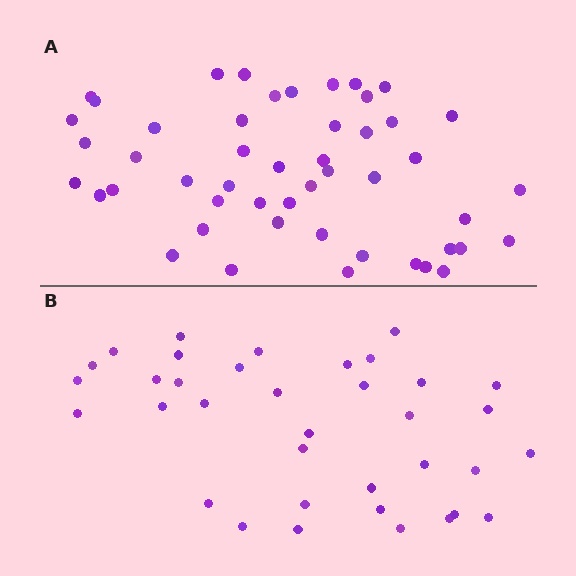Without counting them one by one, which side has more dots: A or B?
Region A (the top region) has more dots.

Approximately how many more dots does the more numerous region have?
Region A has approximately 15 more dots than region B.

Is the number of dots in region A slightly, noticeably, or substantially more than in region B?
Region A has noticeably more, but not dramatically so. The ratio is roughly 1.4 to 1.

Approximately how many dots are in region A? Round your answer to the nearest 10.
About 50 dots. (The exact count is 49, which rounds to 50.)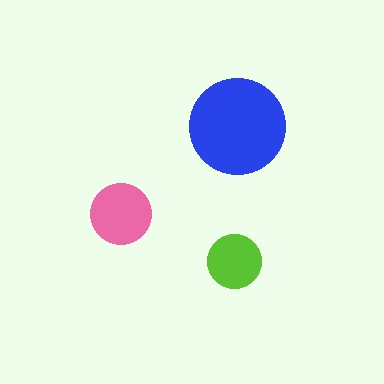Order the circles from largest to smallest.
the blue one, the pink one, the lime one.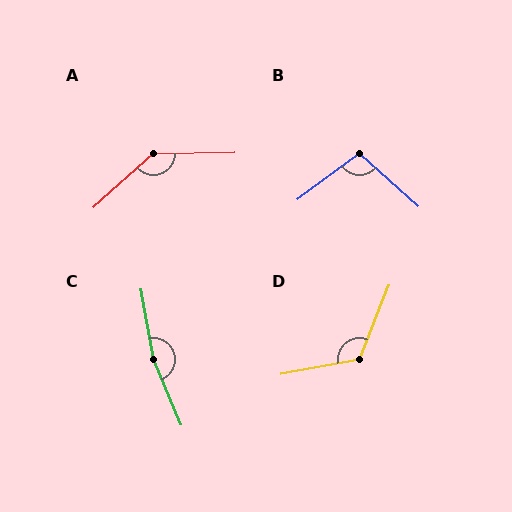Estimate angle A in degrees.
Approximately 139 degrees.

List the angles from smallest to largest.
B (102°), D (122°), A (139°), C (168°).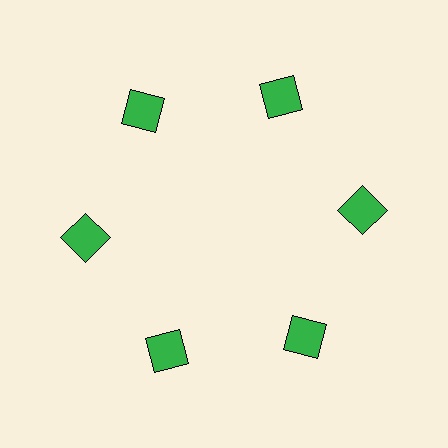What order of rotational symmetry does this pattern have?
This pattern has 6-fold rotational symmetry.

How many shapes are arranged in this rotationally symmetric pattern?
There are 6 shapes, arranged in 6 groups of 1.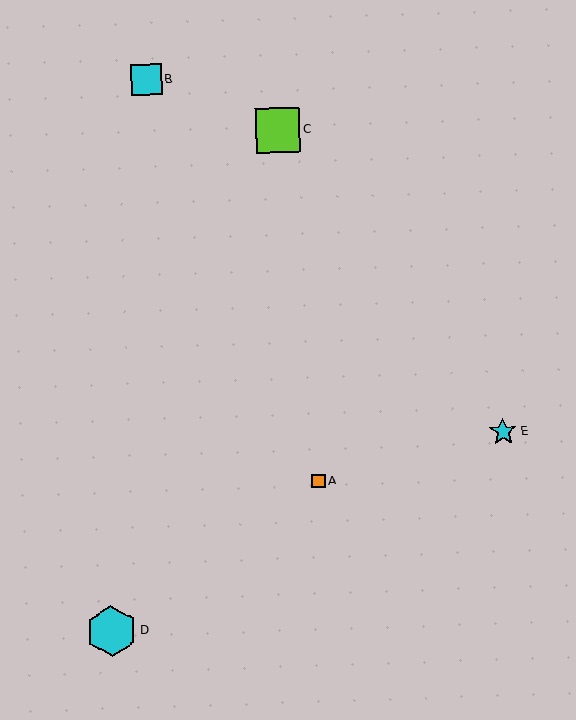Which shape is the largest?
The cyan hexagon (labeled D) is the largest.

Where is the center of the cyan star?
The center of the cyan star is at (503, 432).